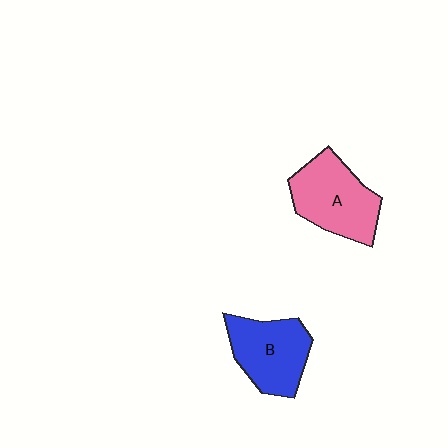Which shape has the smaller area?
Shape B (blue).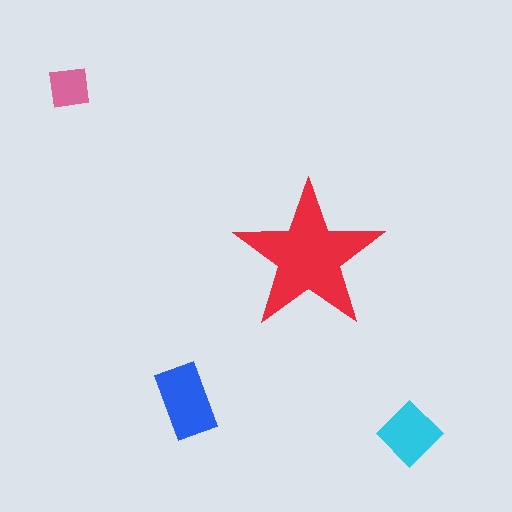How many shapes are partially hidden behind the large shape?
0 shapes are partially hidden.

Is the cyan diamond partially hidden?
No, the cyan diamond is fully visible.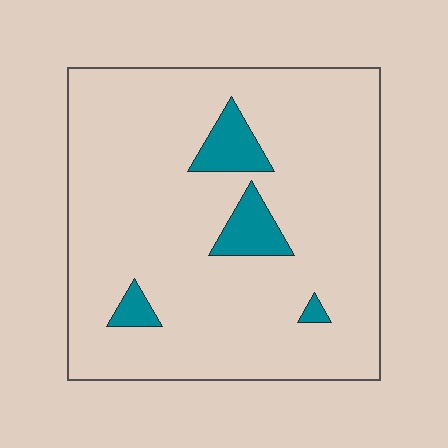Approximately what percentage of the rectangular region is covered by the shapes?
Approximately 10%.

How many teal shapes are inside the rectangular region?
4.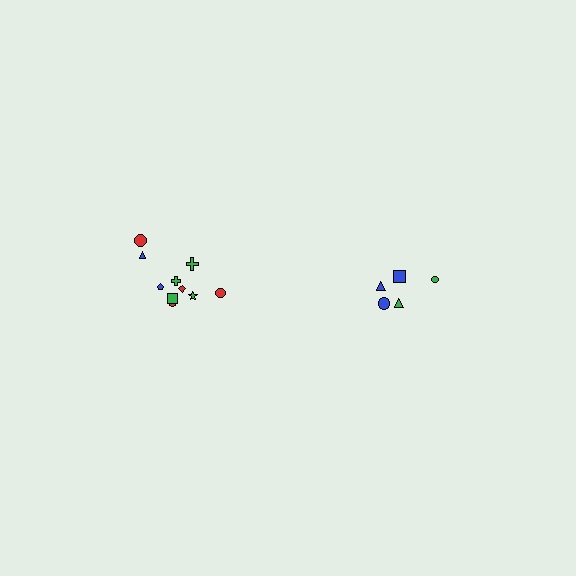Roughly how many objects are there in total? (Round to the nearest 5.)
Roughly 15 objects in total.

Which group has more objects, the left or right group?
The left group.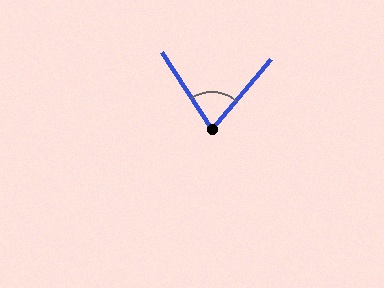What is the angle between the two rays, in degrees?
Approximately 74 degrees.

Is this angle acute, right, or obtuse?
It is acute.